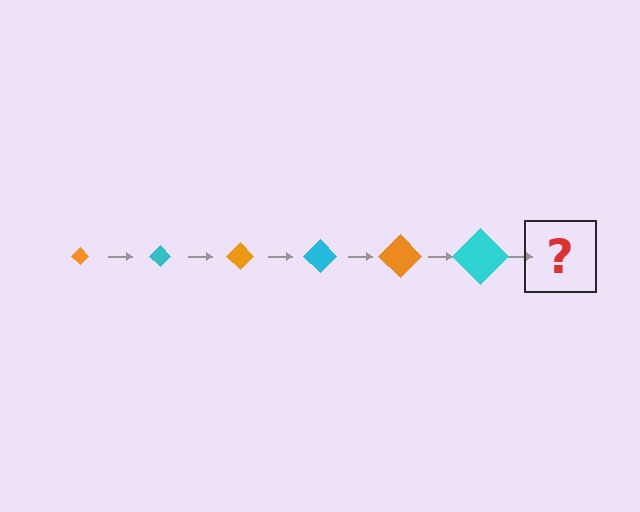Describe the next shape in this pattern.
It should be an orange diamond, larger than the previous one.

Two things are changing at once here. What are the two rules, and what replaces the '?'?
The two rules are that the diamond grows larger each step and the color cycles through orange and cyan. The '?' should be an orange diamond, larger than the previous one.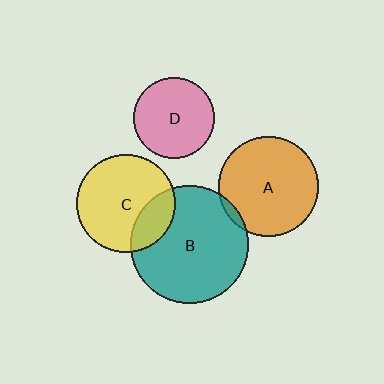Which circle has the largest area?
Circle B (teal).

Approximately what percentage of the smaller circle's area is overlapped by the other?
Approximately 25%.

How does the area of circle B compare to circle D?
Approximately 2.1 times.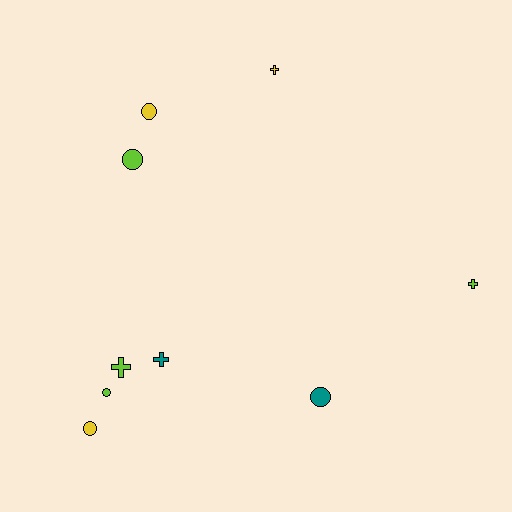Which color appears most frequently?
Lime, with 4 objects.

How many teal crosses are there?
There is 1 teal cross.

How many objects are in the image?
There are 9 objects.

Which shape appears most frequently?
Circle, with 5 objects.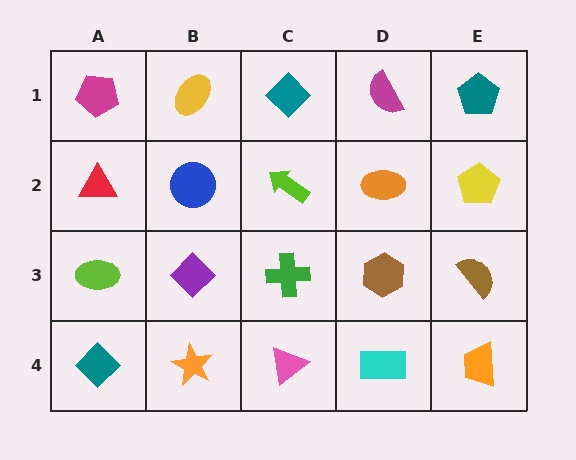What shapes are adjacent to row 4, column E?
A brown semicircle (row 3, column E), a cyan rectangle (row 4, column D).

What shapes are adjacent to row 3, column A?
A red triangle (row 2, column A), a teal diamond (row 4, column A), a purple diamond (row 3, column B).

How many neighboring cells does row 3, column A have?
3.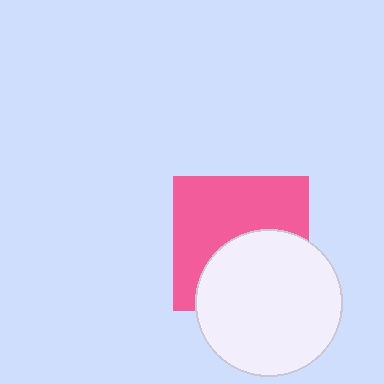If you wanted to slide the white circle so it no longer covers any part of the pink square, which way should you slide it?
Slide it down — that is the most direct way to separate the two shapes.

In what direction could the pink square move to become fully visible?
The pink square could move up. That would shift it out from behind the white circle entirely.